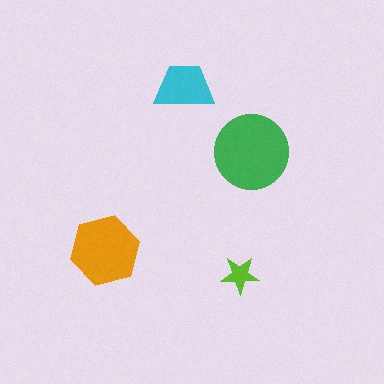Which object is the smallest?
The lime star.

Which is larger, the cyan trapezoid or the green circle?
The green circle.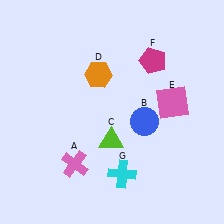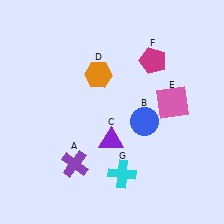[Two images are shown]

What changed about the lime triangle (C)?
In Image 1, C is lime. In Image 2, it changed to purple.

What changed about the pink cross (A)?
In Image 1, A is pink. In Image 2, it changed to purple.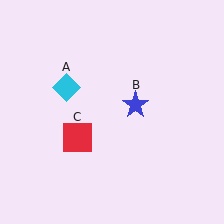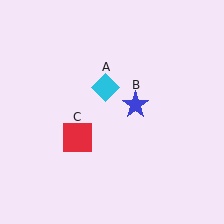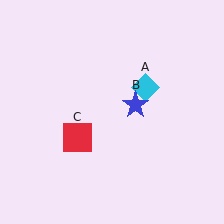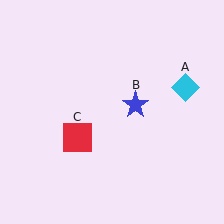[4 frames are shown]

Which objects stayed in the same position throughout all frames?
Blue star (object B) and red square (object C) remained stationary.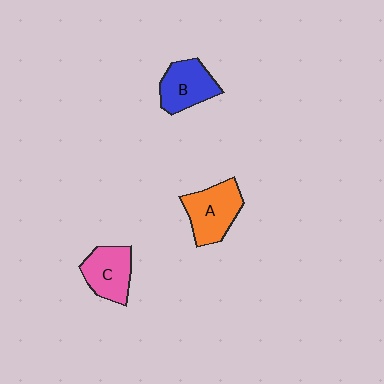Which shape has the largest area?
Shape A (orange).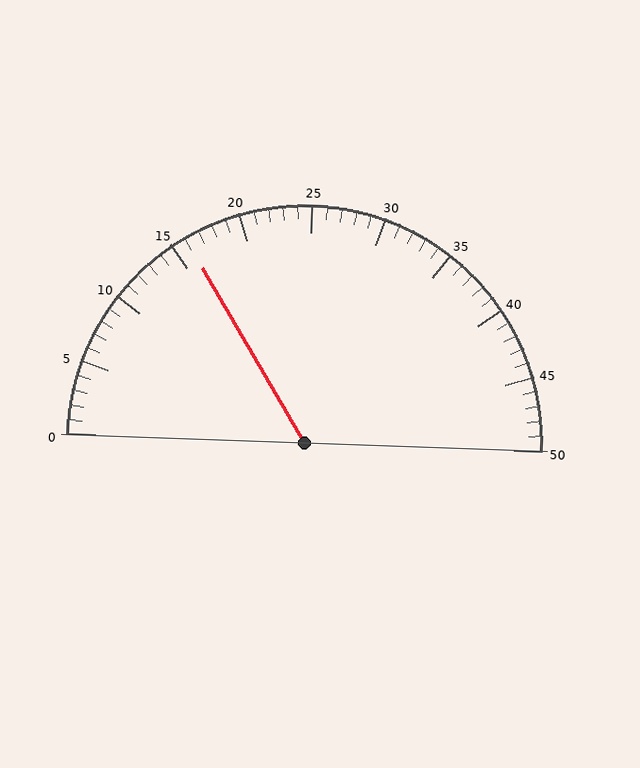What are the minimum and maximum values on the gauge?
The gauge ranges from 0 to 50.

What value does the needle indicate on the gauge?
The needle indicates approximately 16.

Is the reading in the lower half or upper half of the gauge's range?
The reading is in the lower half of the range (0 to 50).